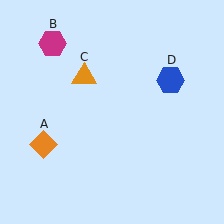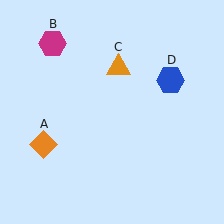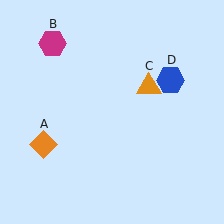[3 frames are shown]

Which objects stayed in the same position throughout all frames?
Orange diamond (object A) and magenta hexagon (object B) and blue hexagon (object D) remained stationary.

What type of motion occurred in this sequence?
The orange triangle (object C) rotated clockwise around the center of the scene.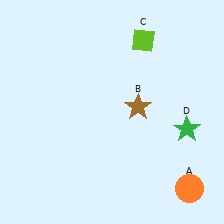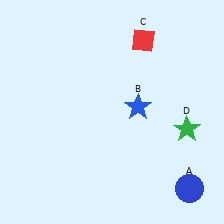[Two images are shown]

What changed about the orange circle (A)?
In Image 1, A is orange. In Image 2, it changed to blue.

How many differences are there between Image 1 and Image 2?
There are 3 differences between the two images.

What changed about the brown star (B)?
In Image 1, B is brown. In Image 2, it changed to blue.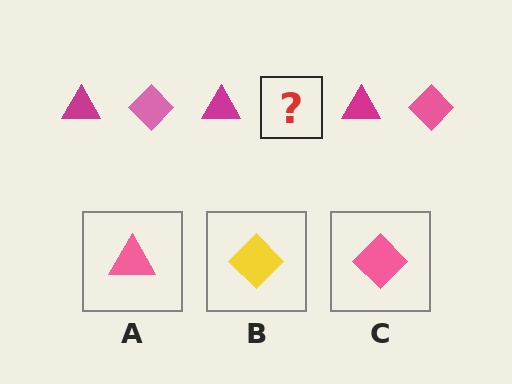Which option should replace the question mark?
Option C.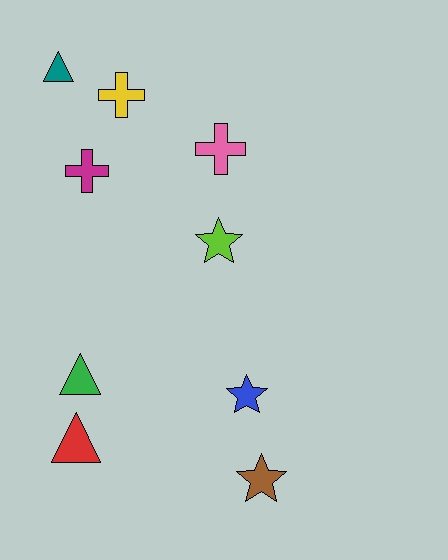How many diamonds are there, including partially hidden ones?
There are no diamonds.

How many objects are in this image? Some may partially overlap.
There are 9 objects.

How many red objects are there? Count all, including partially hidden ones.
There is 1 red object.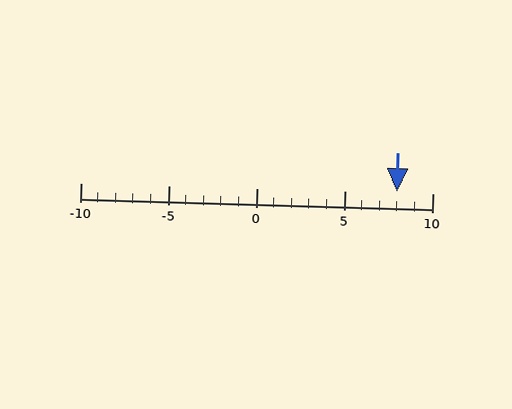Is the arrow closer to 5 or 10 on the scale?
The arrow is closer to 10.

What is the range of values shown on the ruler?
The ruler shows values from -10 to 10.